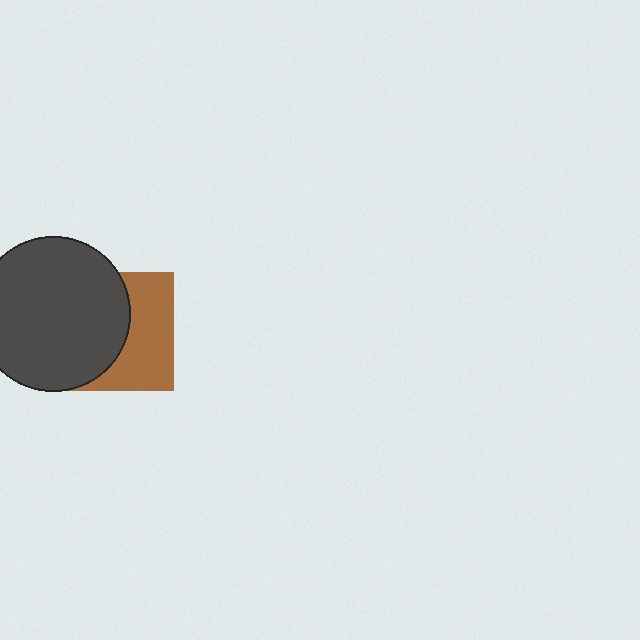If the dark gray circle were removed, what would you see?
You would see the complete brown square.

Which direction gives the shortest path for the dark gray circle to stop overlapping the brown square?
Moving left gives the shortest separation.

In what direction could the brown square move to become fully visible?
The brown square could move right. That would shift it out from behind the dark gray circle entirely.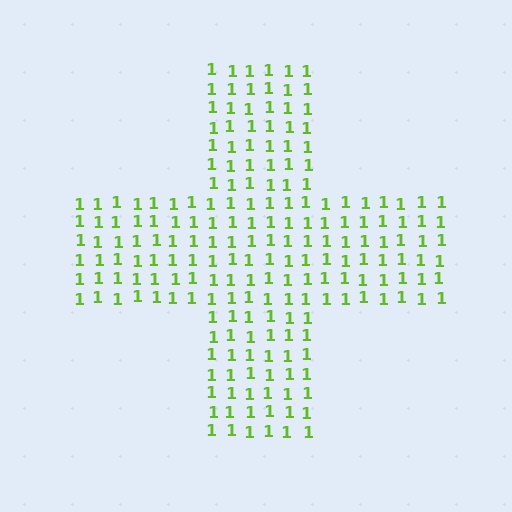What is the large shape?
The large shape is a cross.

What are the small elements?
The small elements are digit 1's.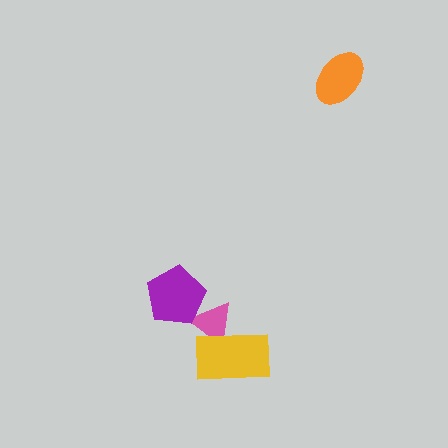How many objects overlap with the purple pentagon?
1 object overlaps with the purple pentagon.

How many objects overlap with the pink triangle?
2 objects overlap with the pink triangle.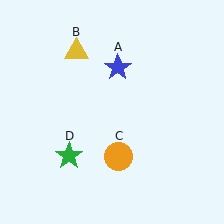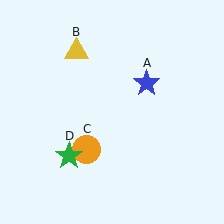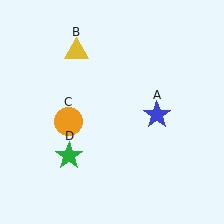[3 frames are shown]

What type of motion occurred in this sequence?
The blue star (object A), orange circle (object C) rotated clockwise around the center of the scene.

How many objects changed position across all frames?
2 objects changed position: blue star (object A), orange circle (object C).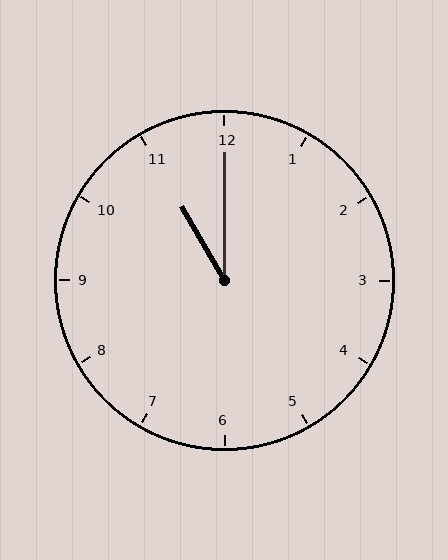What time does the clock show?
11:00.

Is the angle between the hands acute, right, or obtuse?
It is acute.